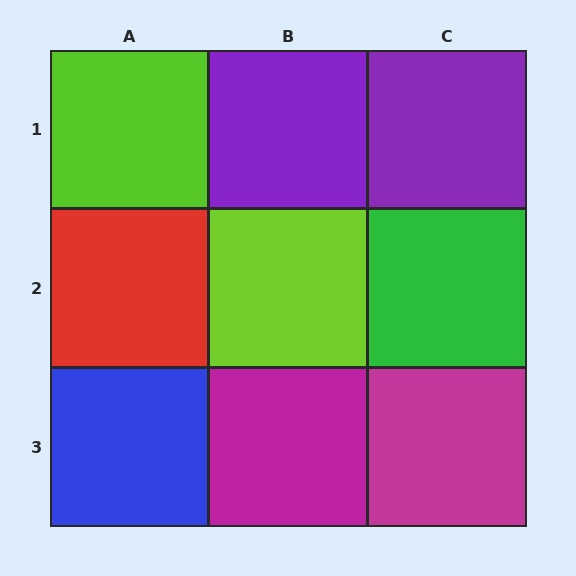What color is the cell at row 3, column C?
Magenta.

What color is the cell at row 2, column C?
Green.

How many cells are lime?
2 cells are lime.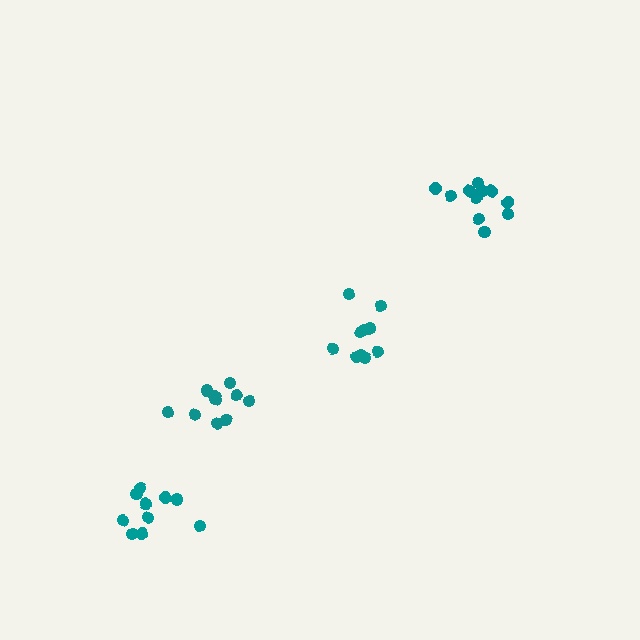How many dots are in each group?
Group 1: 10 dots, Group 2: 11 dots, Group 3: 10 dots, Group 4: 10 dots (41 total).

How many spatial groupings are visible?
There are 4 spatial groupings.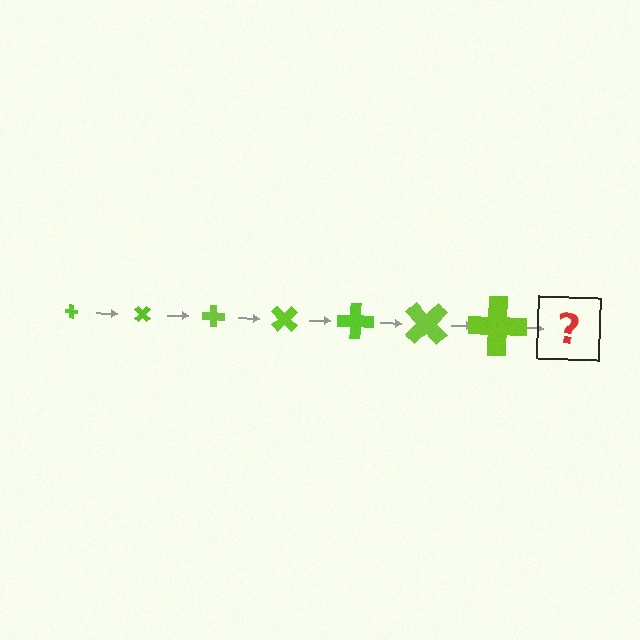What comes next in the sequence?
The next element should be a cross, larger than the previous one and rotated 315 degrees from the start.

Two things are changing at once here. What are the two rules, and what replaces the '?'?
The two rules are that the cross grows larger each step and it rotates 45 degrees each step. The '?' should be a cross, larger than the previous one and rotated 315 degrees from the start.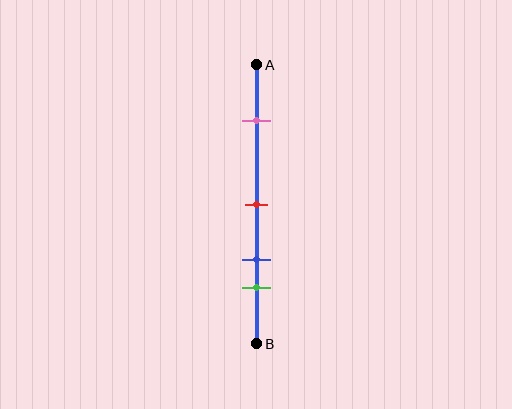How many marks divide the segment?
There are 4 marks dividing the segment.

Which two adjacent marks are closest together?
The blue and green marks are the closest adjacent pair.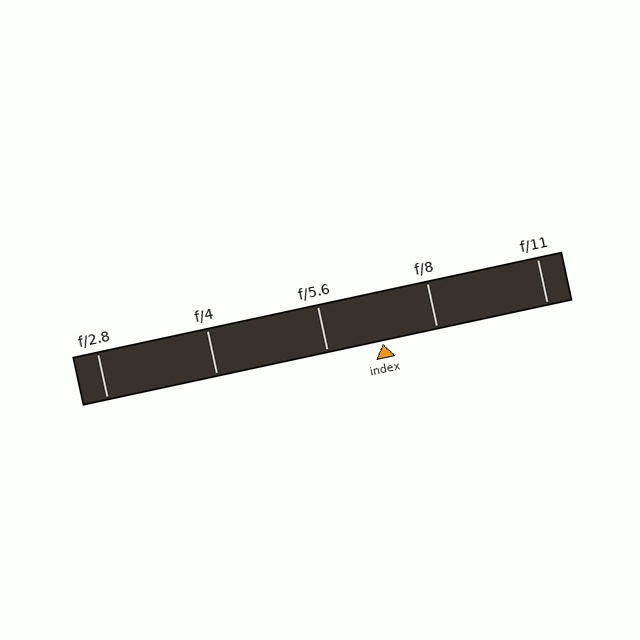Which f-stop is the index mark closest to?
The index mark is closest to f/8.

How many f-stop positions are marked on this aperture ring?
There are 5 f-stop positions marked.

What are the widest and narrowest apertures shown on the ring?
The widest aperture shown is f/2.8 and the narrowest is f/11.